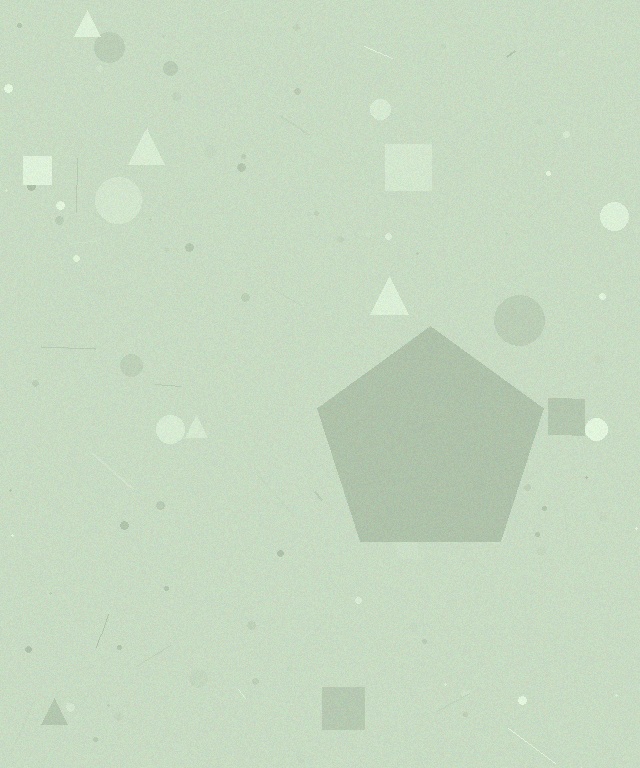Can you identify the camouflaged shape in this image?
The camouflaged shape is a pentagon.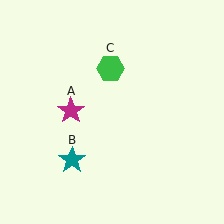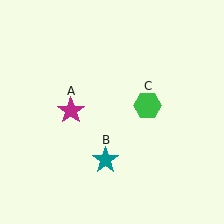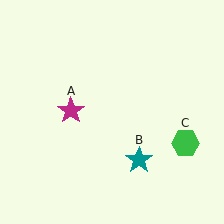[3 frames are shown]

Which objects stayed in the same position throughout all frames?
Magenta star (object A) remained stationary.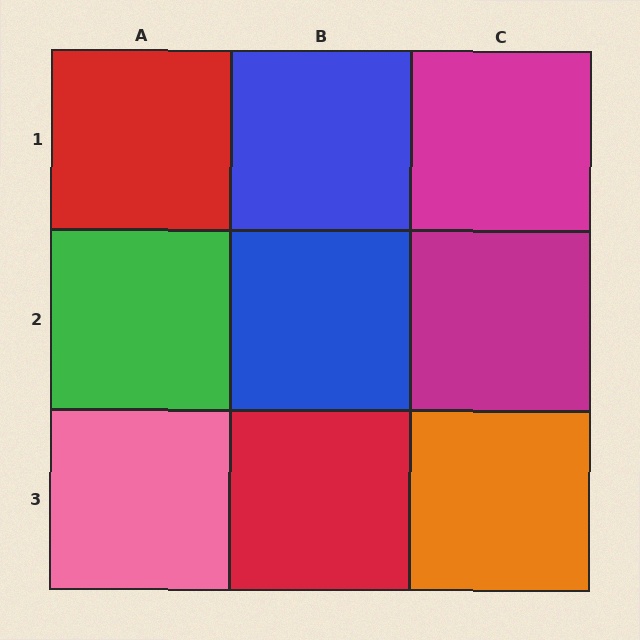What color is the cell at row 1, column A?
Red.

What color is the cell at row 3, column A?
Pink.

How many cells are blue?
2 cells are blue.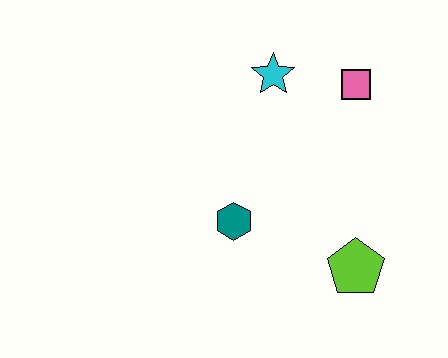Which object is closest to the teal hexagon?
The lime pentagon is closest to the teal hexagon.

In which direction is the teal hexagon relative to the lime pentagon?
The teal hexagon is to the left of the lime pentagon.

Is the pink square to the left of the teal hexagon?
No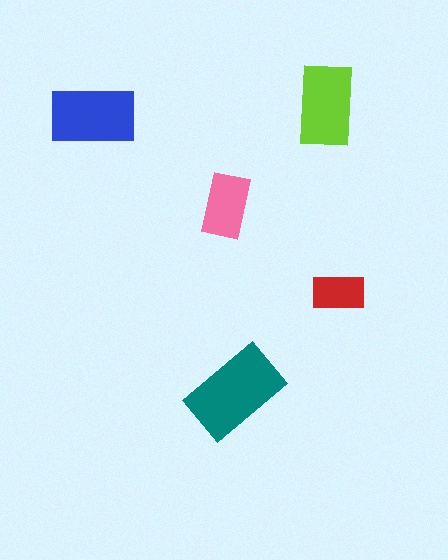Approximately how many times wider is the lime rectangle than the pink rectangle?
About 1.5 times wider.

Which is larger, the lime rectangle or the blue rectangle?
The blue one.